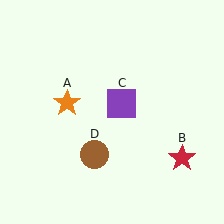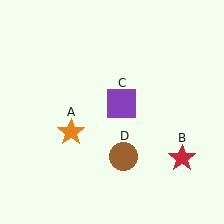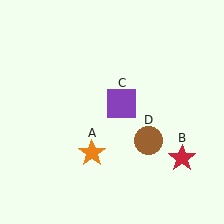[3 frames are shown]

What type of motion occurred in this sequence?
The orange star (object A), brown circle (object D) rotated counterclockwise around the center of the scene.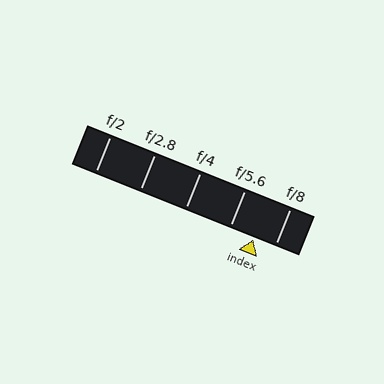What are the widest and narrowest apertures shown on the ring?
The widest aperture shown is f/2 and the narrowest is f/8.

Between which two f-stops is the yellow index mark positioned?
The index mark is between f/5.6 and f/8.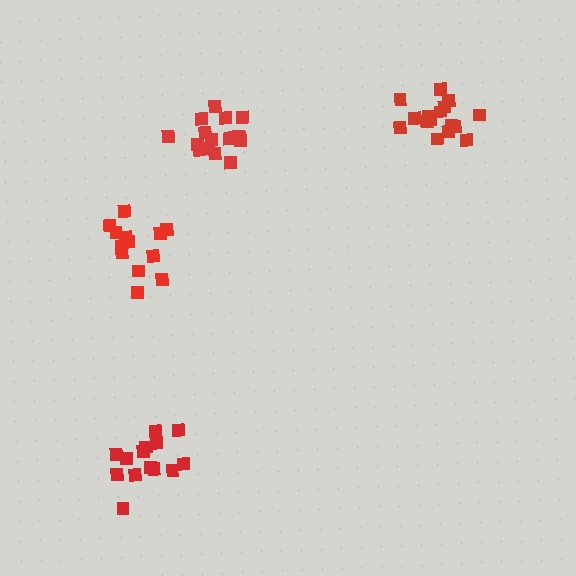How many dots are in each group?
Group 1: 15 dots, Group 2: 16 dots, Group 3: 16 dots, Group 4: 13 dots (60 total).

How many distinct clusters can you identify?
There are 4 distinct clusters.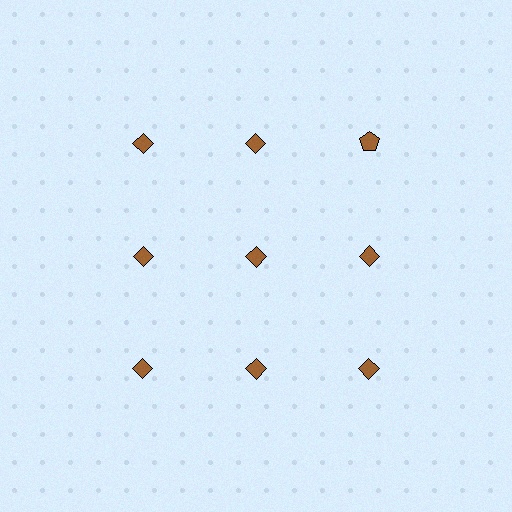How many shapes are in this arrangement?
There are 9 shapes arranged in a grid pattern.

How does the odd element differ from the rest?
It has a different shape: pentagon instead of diamond.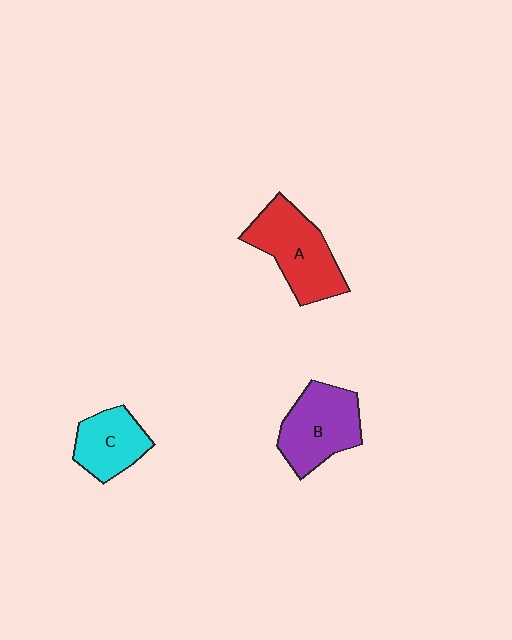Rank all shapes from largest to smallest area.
From largest to smallest: A (red), B (purple), C (cyan).